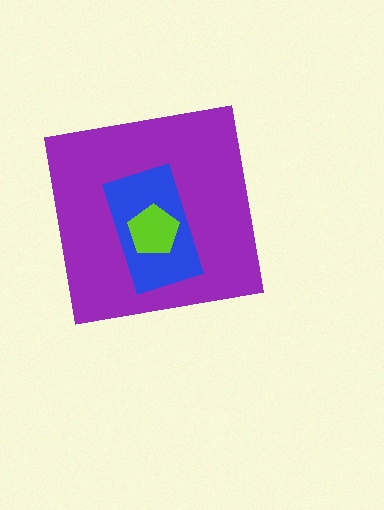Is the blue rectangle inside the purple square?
Yes.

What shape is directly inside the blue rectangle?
The lime pentagon.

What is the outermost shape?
The purple square.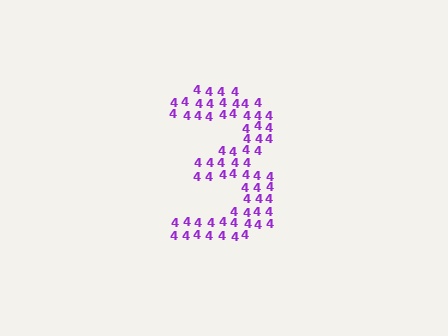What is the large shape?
The large shape is the digit 3.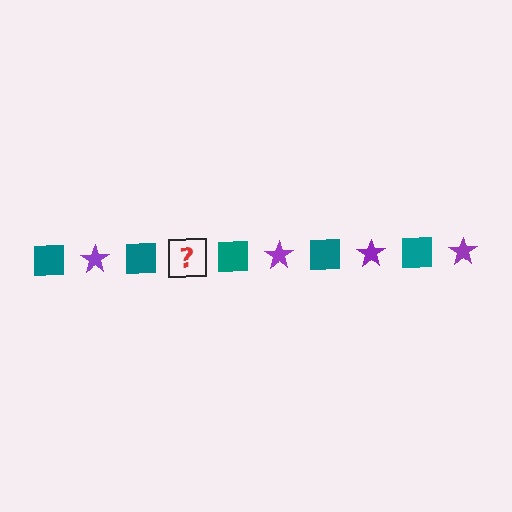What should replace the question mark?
The question mark should be replaced with a purple star.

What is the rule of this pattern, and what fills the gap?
The rule is that the pattern alternates between teal square and purple star. The gap should be filled with a purple star.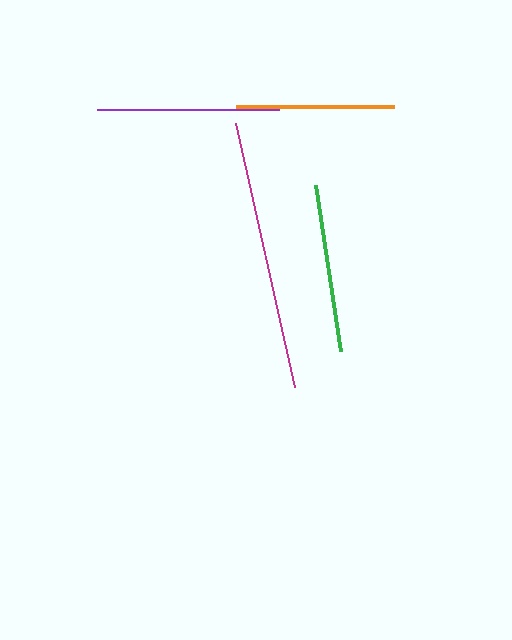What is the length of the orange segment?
The orange segment is approximately 157 pixels long.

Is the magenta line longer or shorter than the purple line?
The magenta line is longer than the purple line.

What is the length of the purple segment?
The purple segment is approximately 182 pixels long.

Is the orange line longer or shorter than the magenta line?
The magenta line is longer than the orange line.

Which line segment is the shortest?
The orange line is the shortest at approximately 157 pixels.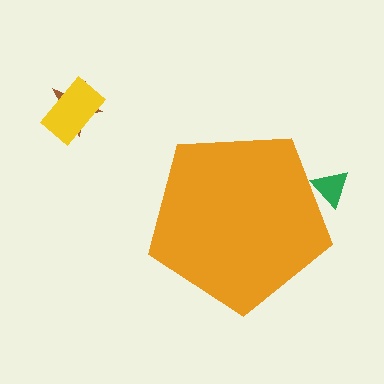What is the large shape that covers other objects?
An orange pentagon.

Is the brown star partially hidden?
No, the brown star is fully visible.